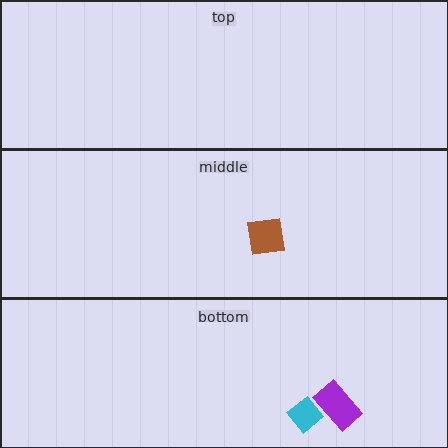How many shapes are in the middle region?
1.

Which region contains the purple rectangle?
The bottom region.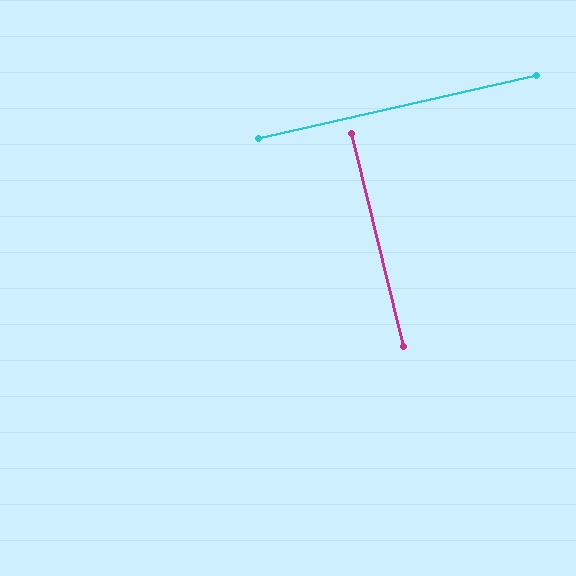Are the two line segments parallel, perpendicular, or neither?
Perpendicular — they meet at approximately 89°.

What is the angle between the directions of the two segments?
Approximately 89 degrees.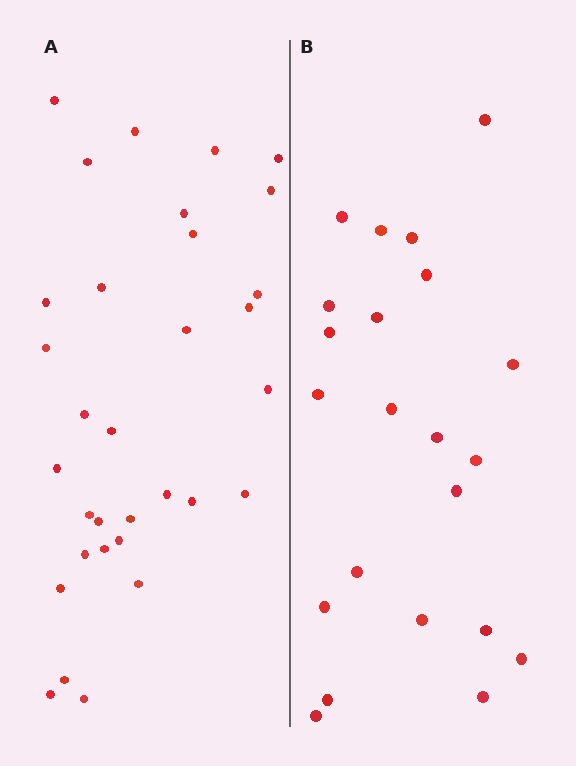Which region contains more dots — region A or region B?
Region A (the left region) has more dots.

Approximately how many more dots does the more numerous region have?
Region A has roughly 10 or so more dots than region B.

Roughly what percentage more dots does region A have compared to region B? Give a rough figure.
About 45% more.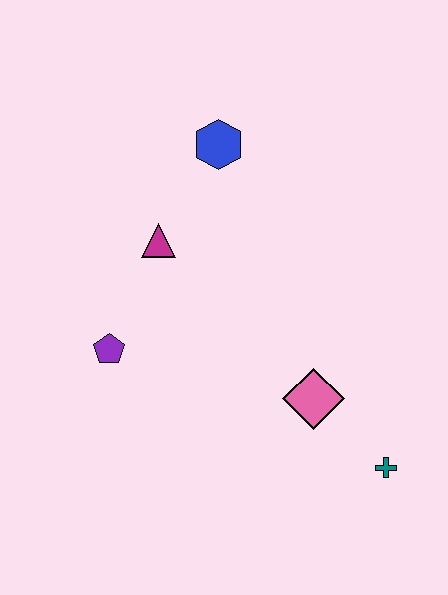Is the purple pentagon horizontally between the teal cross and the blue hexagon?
No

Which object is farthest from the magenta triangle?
The teal cross is farthest from the magenta triangle.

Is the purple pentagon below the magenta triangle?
Yes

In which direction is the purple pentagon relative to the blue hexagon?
The purple pentagon is below the blue hexagon.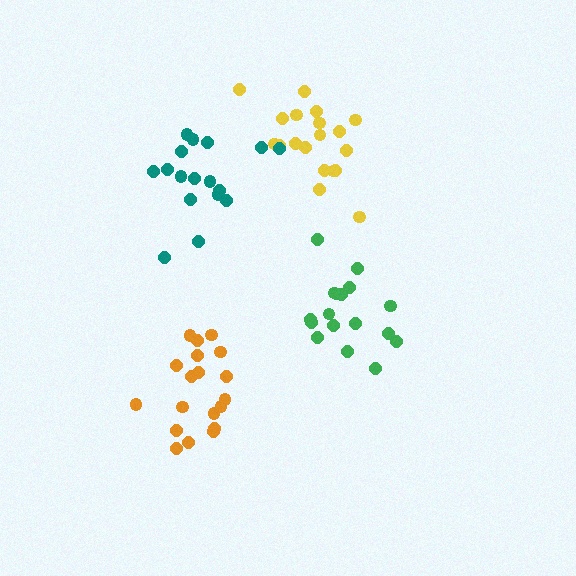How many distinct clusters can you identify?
There are 4 distinct clusters.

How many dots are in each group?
Group 1: 19 dots, Group 2: 19 dots, Group 3: 17 dots, Group 4: 17 dots (72 total).